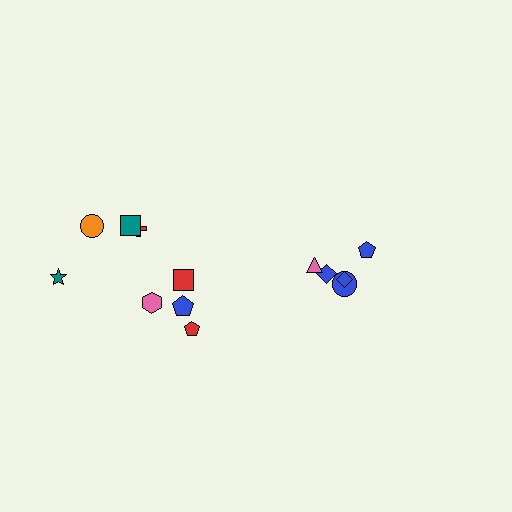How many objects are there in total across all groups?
There are 13 objects.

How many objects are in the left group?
There are 8 objects.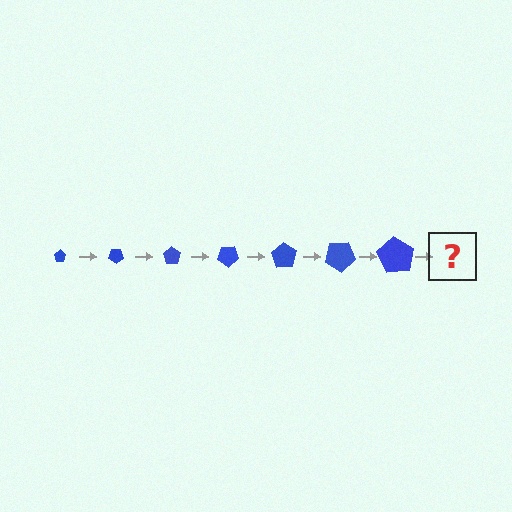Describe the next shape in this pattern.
It should be a pentagon, larger than the previous one and rotated 245 degrees from the start.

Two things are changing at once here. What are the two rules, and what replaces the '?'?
The two rules are that the pentagon grows larger each step and it rotates 35 degrees each step. The '?' should be a pentagon, larger than the previous one and rotated 245 degrees from the start.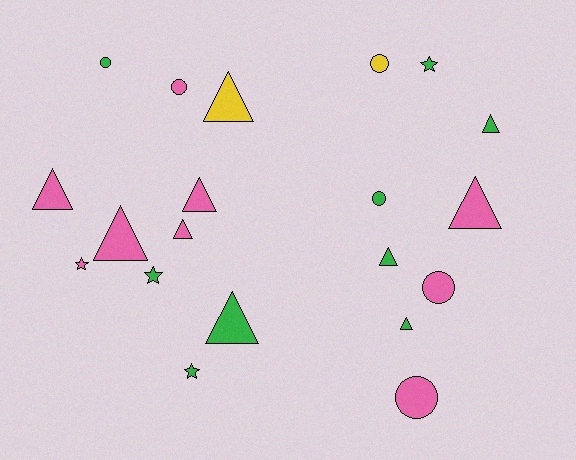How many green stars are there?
There are 3 green stars.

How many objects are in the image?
There are 20 objects.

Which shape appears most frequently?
Triangle, with 10 objects.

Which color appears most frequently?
Green, with 9 objects.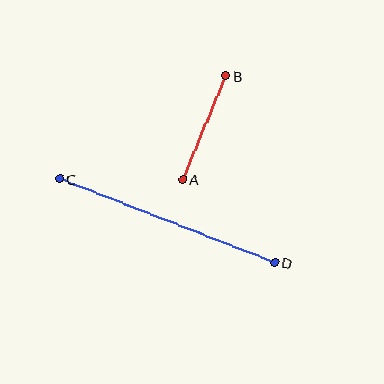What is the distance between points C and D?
The distance is approximately 231 pixels.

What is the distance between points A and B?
The distance is approximately 112 pixels.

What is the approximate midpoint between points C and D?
The midpoint is at approximately (167, 221) pixels.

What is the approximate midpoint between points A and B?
The midpoint is at approximately (204, 128) pixels.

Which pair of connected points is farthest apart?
Points C and D are farthest apart.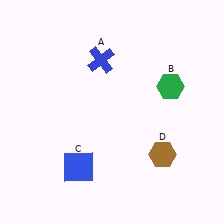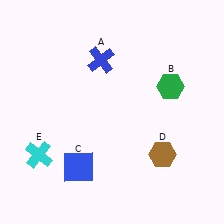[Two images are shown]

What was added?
A cyan cross (E) was added in Image 2.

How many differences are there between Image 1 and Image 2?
There is 1 difference between the two images.